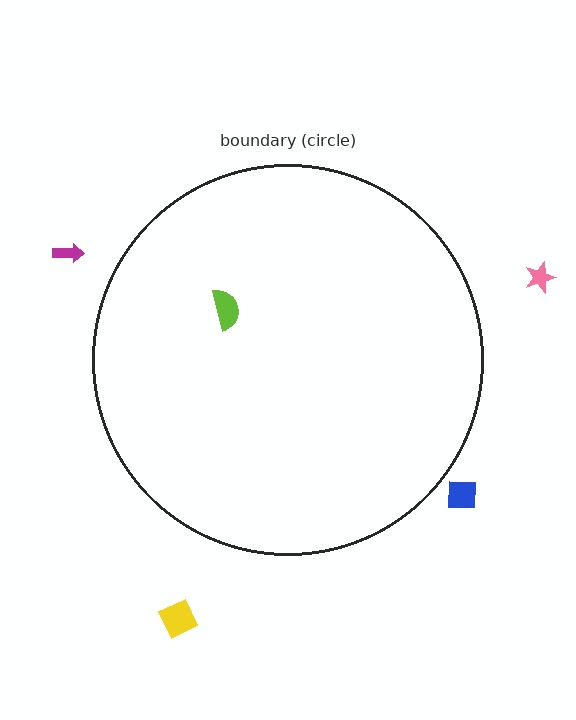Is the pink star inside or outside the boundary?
Outside.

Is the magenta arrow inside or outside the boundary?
Outside.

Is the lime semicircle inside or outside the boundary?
Inside.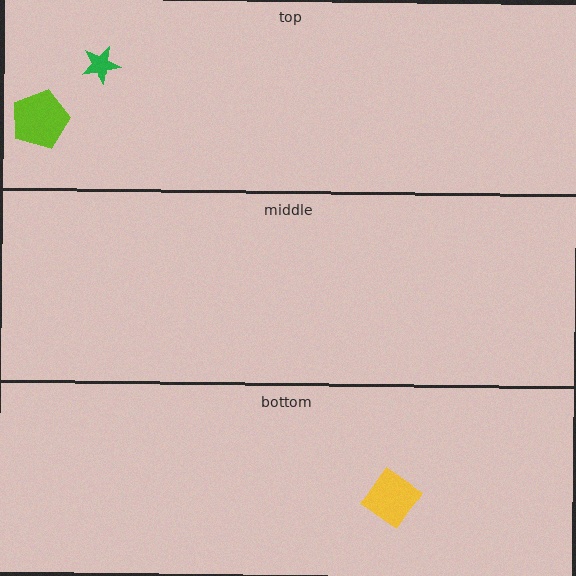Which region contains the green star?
The top region.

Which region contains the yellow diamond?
The bottom region.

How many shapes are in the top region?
2.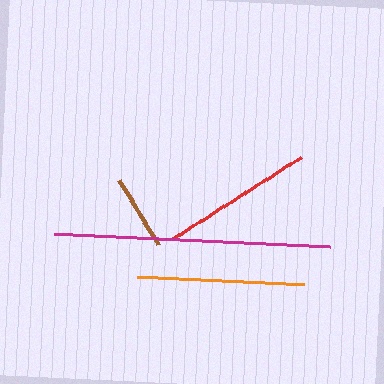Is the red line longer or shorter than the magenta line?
The magenta line is longer than the red line.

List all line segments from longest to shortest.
From longest to shortest: magenta, orange, red, brown.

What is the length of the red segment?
The red segment is approximately 153 pixels long.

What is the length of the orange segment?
The orange segment is approximately 167 pixels long.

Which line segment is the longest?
The magenta line is the longest at approximately 276 pixels.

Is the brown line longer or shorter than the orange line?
The orange line is longer than the brown line.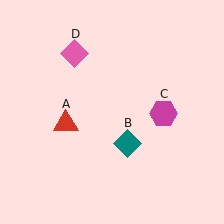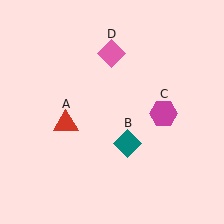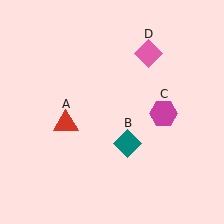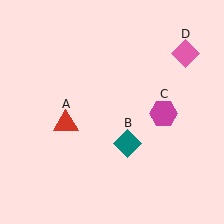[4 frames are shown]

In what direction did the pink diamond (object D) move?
The pink diamond (object D) moved right.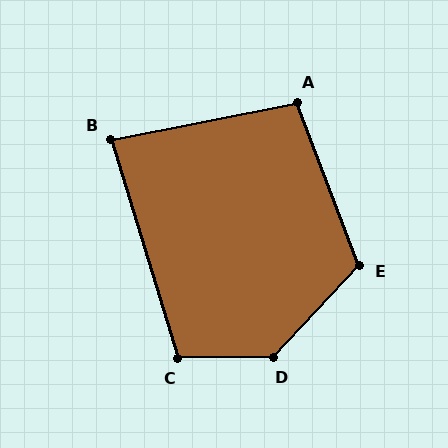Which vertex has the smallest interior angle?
B, at approximately 84 degrees.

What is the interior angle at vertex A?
Approximately 100 degrees (obtuse).